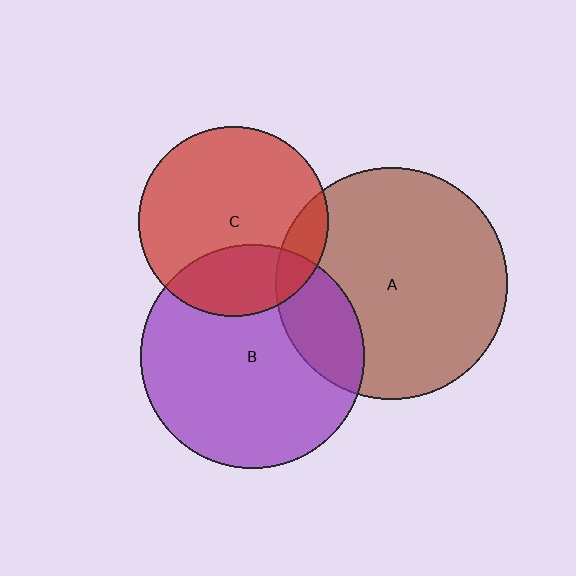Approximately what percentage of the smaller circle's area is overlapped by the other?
Approximately 25%.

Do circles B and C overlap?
Yes.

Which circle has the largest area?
Circle A (brown).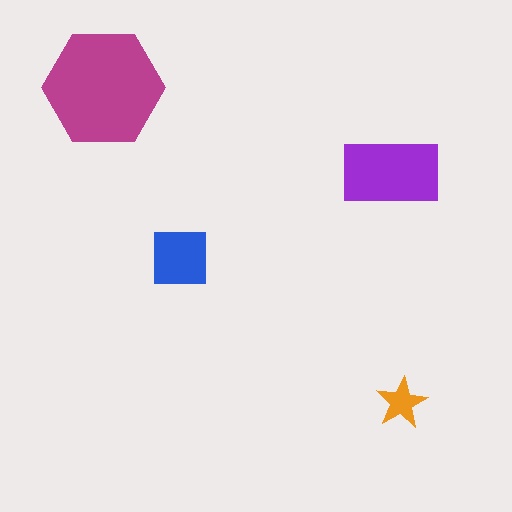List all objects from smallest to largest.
The orange star, the blue square, the purple rectangle, the magenta hexagon.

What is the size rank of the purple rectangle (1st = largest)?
2nd.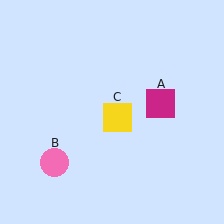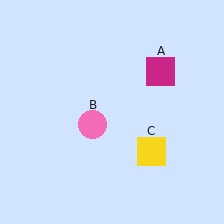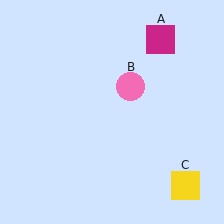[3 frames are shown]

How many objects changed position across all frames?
3 objects changed position: magenta square (object A), pink circle (object B), yellow square (object C).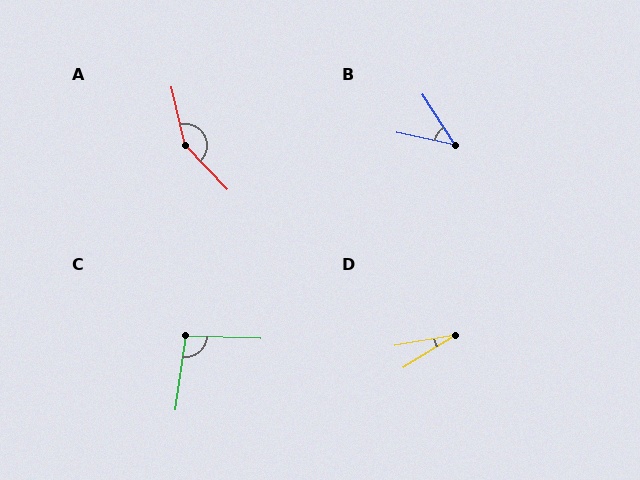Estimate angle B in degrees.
Approximately 45 degrees.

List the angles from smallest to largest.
D (22°), B (45°), C (96°), A (150°).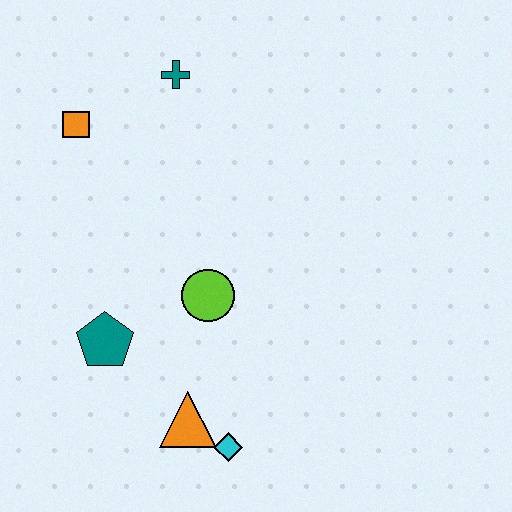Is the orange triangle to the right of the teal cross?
Yes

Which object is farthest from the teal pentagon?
The teal cross is farthest from the teal pentagon.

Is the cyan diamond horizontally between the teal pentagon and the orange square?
No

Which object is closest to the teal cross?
The orange square is closest to the teal cross.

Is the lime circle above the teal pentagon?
Yes